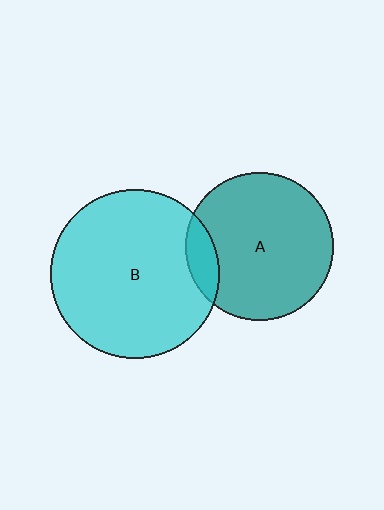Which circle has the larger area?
Circle B (cyan).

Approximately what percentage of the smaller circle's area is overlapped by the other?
Approximately 10%.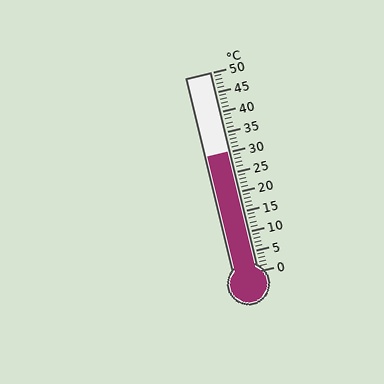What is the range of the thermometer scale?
The thermometer scale ranges from 0°C to 50°C.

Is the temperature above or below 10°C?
The temperature is above 10°C.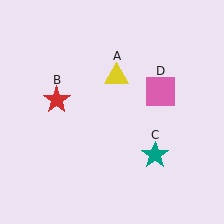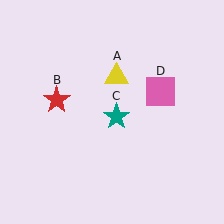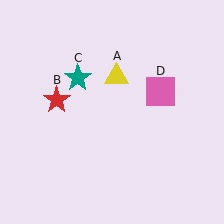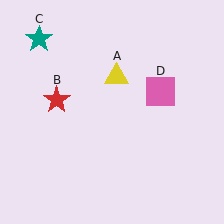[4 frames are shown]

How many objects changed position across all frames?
1 object changed position: teal star (object C).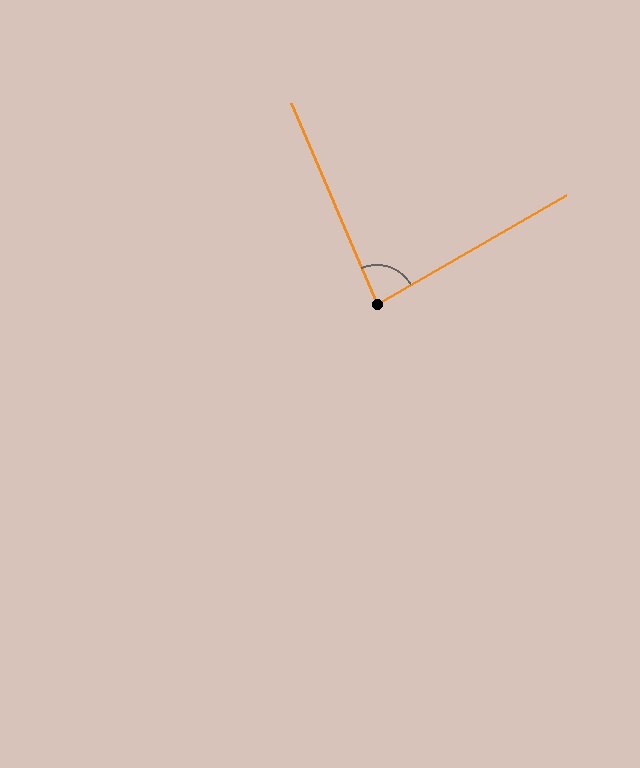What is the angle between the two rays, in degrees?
Approximately 83 degrees.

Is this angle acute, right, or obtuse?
It is acute.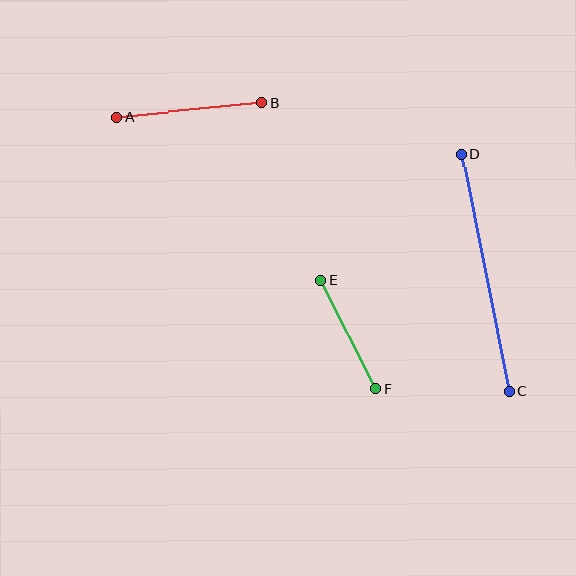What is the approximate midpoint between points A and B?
The midpoint is at approximately (190, 110) pixels.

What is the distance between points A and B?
The distance is approximately 146 pixels.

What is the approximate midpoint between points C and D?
The midpoint is at approximately (486, 273) pixels.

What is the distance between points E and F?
The distance is approximately 122 pixels.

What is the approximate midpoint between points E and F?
The midpoint is at approximately (348, 334) pixels.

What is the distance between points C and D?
The distance is approximately 242 pixels.